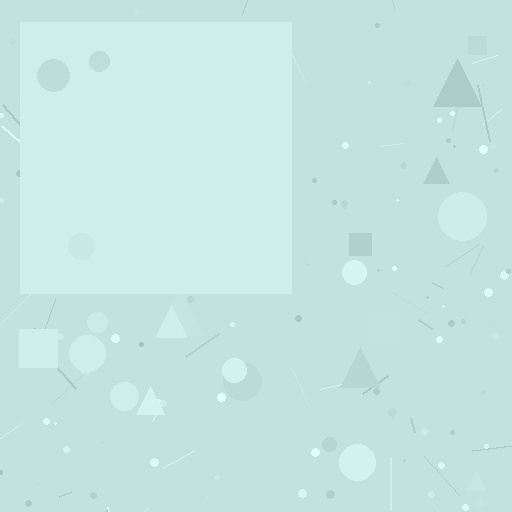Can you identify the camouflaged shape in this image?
The camouflaged shape is a square.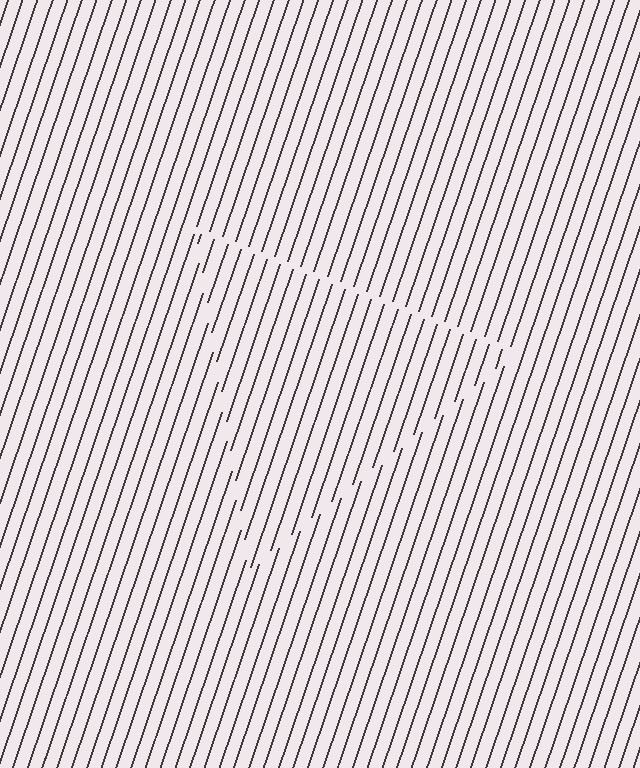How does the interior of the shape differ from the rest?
The interior of the shape contains the same grating, shifted by half a period — the contour is defined by the phase discontinuity where line-ends from the inner and outer gratings abut.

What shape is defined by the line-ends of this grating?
An illusory triangle. The interior of the shape contains the same grating, shifted by half a period — the contour is defined by the phase discontinuity where line-ends from the inner and outer gratings abut.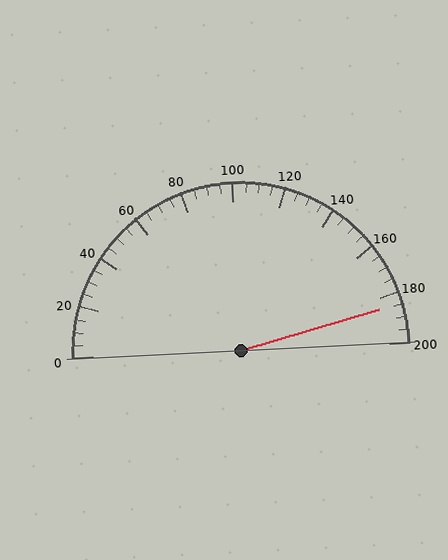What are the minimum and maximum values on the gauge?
The gauge ranges from 0 to 200.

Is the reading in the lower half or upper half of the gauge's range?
The reading is in the upper half of the range (0 to 200).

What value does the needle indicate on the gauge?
The needle indicates approximately 185.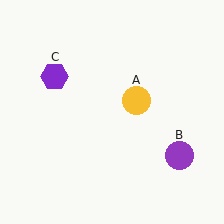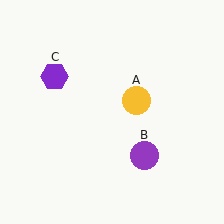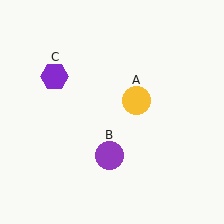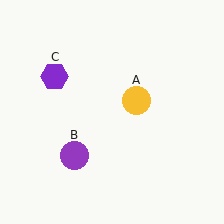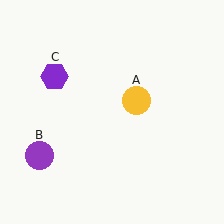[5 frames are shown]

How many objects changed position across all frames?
1 object changed position: purple circle (object B).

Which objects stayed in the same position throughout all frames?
Yellow circle (object A) and purple hexagon (object C) remained stationary.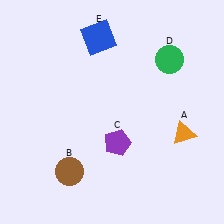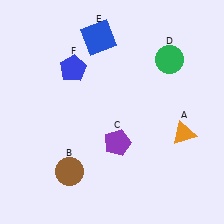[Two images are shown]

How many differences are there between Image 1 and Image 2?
There is 1 difference between the two images.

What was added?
A blue pentagon (F) was added in Image 2.